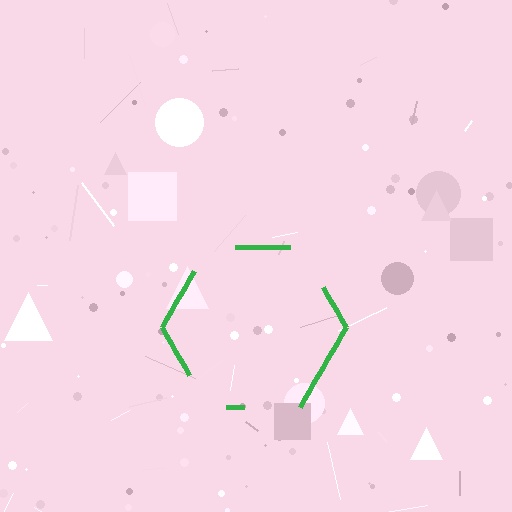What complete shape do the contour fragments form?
The contour fragments form a hexagon.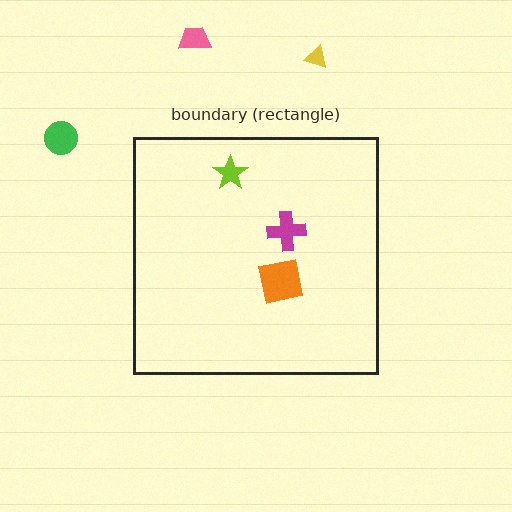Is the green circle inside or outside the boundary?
Outside.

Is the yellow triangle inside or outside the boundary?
Outside.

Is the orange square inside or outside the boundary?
Inside.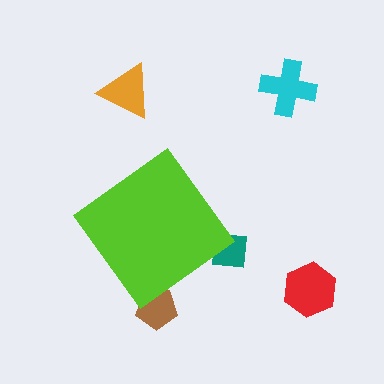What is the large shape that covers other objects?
A lime diamond.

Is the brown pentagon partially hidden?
Yes, the brown pentagon is partially hidden behind the lime diamond.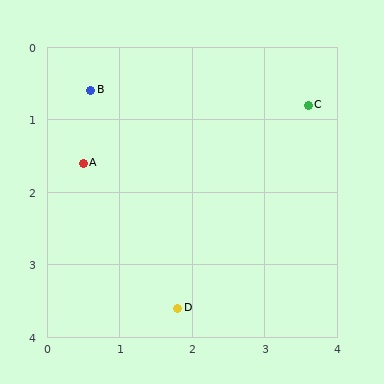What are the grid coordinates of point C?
Point C is at approximately (3.6, 0.8).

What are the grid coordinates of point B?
Point B is at approximately (0.6, 0.6).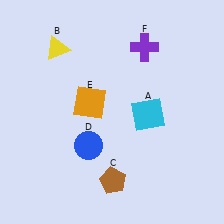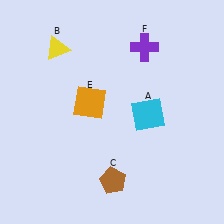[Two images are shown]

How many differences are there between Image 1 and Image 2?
There is 1 difference between the two images.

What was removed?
The blue circle (D) was removed in Image 2.